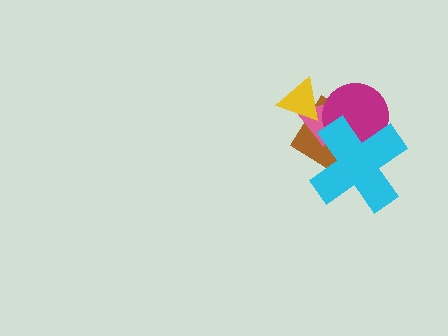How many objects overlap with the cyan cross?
3 objects overlap with the cyan cross.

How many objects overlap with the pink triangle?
4 objects overlap with the pink triangle.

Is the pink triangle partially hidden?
Yes, it is partially covered by another shape.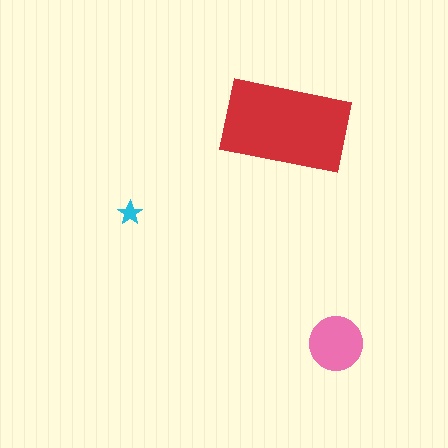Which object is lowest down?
The pink circle is bottommost.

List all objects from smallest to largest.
The cyan star, the pink circle, the red rectangle.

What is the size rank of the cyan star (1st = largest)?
3rd.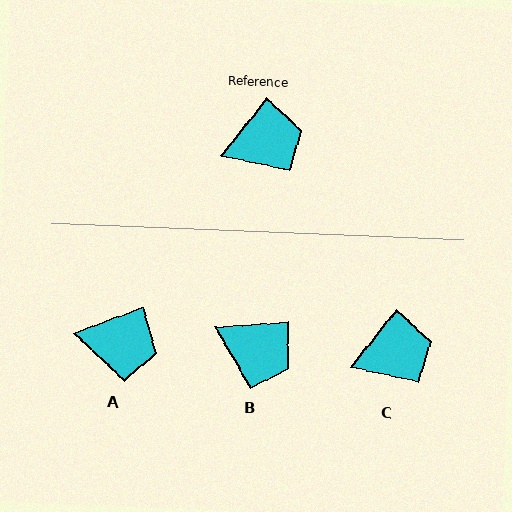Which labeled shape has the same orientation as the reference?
C.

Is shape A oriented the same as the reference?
No, it is off by about 31 degrees.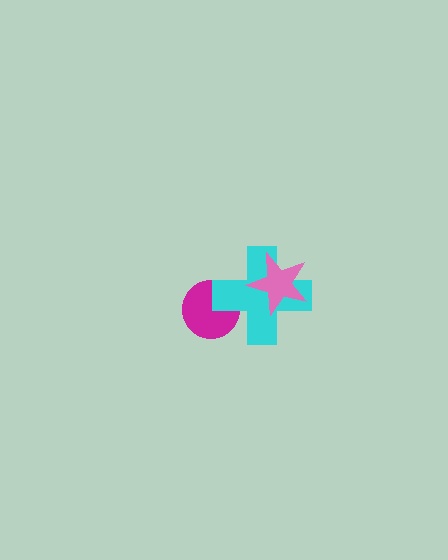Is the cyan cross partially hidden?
Yes, it is partially covered by another shape.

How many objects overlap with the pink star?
1 object overlaps with the pink star.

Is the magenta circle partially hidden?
Yes, it is partially covered by another shape.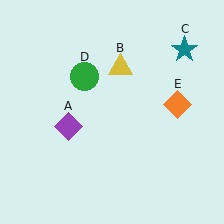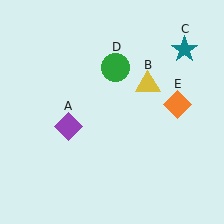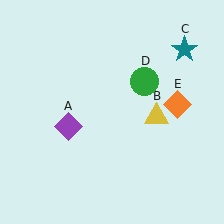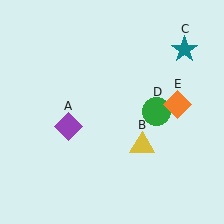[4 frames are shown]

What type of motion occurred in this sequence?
The yellow triangle (object B), green circle (object D) rotated clockwise around the center of the scene.